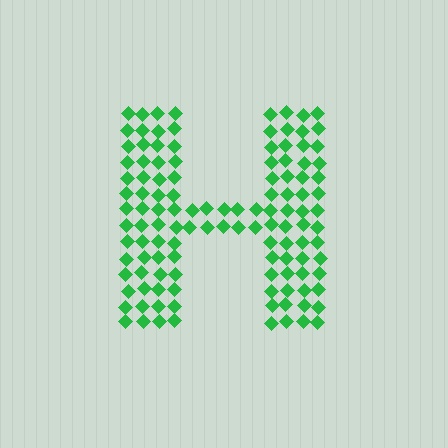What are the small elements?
The small elements are diamonds.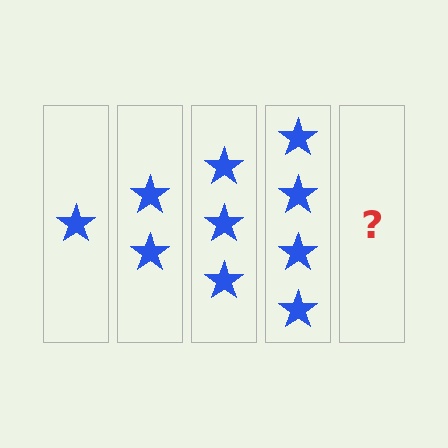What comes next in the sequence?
The next element should be 5 stars.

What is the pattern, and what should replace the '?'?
The pattern is that each step adds one more star. The '?' should be 5 stars.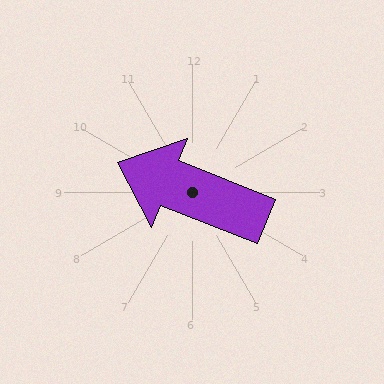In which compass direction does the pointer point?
West.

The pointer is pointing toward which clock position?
Roughly 10 o'clock.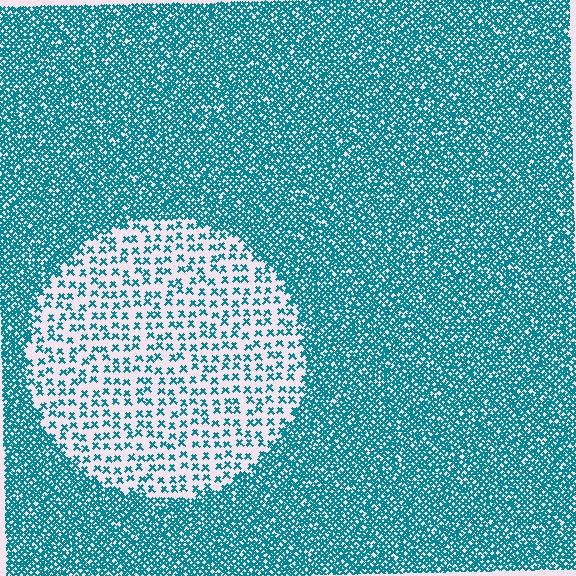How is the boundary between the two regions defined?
The boundary is defined by a change in element density (approximately 3.1x ratio). All elements are the same color, size, and shape.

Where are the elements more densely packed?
The elements are more densely packed outside the circle boundary.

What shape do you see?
I see a circle.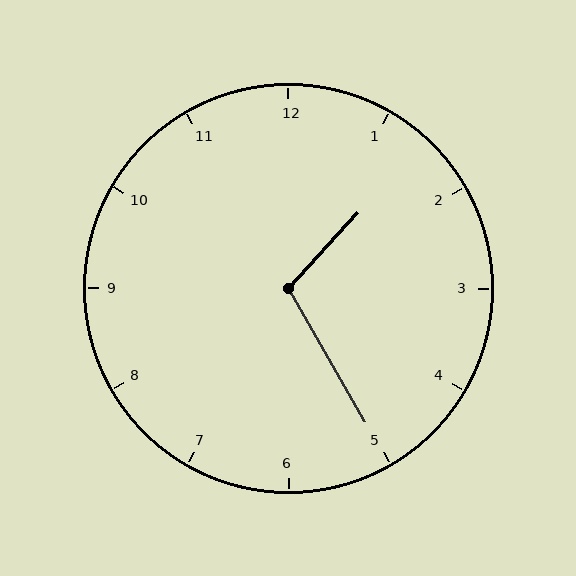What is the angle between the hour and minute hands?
Approximately 108 degrees.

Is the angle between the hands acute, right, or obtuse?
It is obtuse.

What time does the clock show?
1:25.